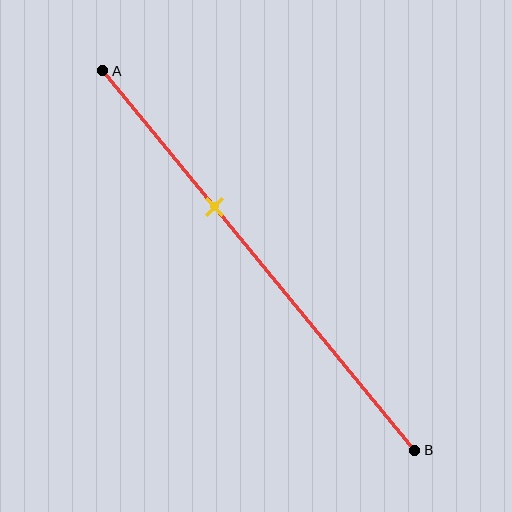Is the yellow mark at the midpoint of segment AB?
No, the mark is at about 35% from A, not at the 50% midpoint.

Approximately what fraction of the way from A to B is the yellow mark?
The yellow mark is approximately 35% of the way from A to B.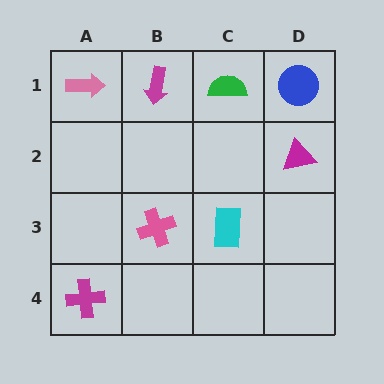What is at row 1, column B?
A magenta arrow.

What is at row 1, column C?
A green semicircle.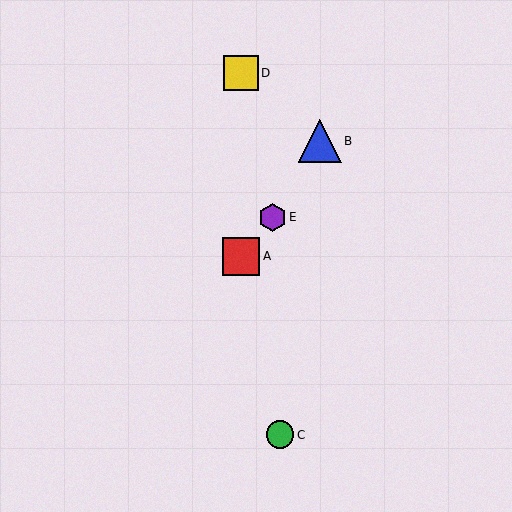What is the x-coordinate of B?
Object B is at x≈320.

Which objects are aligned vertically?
Objects A, D are aligned vertically.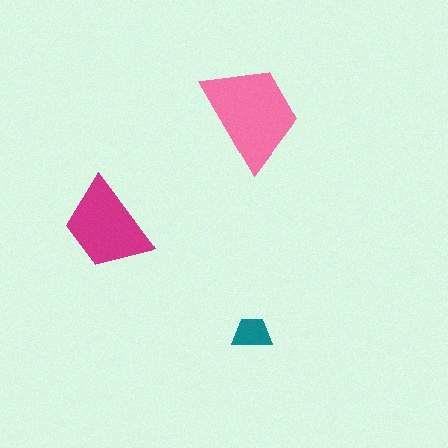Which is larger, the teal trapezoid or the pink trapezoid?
The pink one.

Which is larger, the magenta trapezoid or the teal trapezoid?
The magenta one.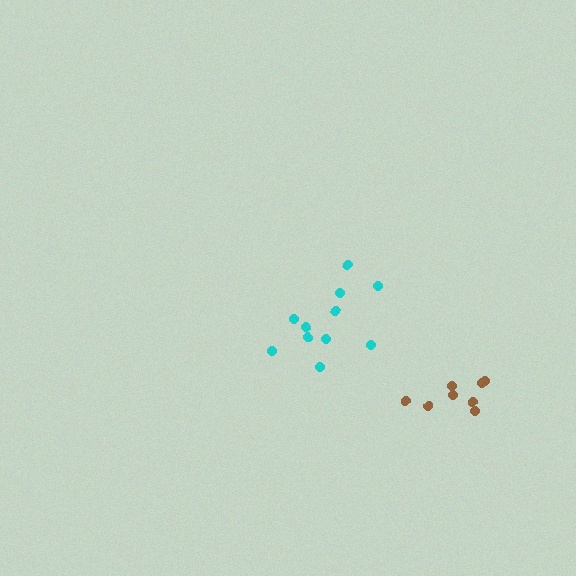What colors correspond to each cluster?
The clusters are colored: brown, cyan.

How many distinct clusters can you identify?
There are 2 distinct clusters.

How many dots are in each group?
Group 1: 8 dots, Group 2: 11 dots (19 total).